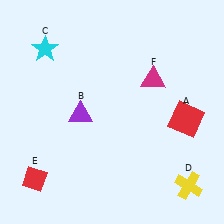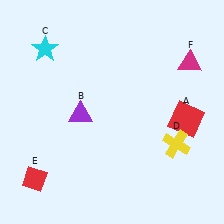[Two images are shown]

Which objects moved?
The objects that moved are: the yellow cross (D), the magenta triangle (F).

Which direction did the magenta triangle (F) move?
The magenta triangle (F) moved right.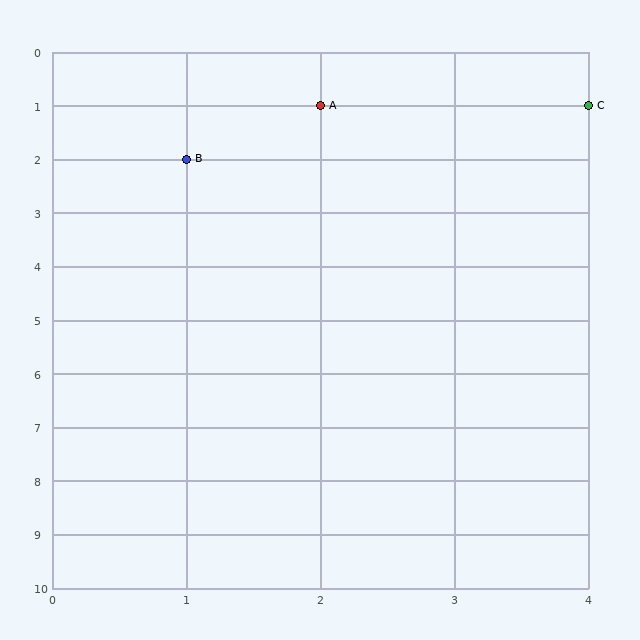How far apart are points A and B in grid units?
Points A and B are 1 column and 1 row apart (about 1.4 grid units diagonally).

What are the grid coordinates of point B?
Point B is at grid coordinates (1, 2).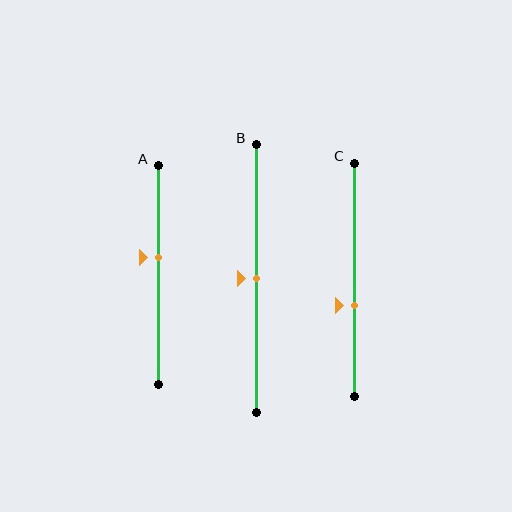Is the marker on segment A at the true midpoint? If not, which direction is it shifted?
No, the marker on segment A is shifted upward by about 8% of the segment length.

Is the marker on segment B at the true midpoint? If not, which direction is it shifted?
Yes, the marker on segment B is at the true midpoint.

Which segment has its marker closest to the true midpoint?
Segment B has its marker closest to the true midpoint.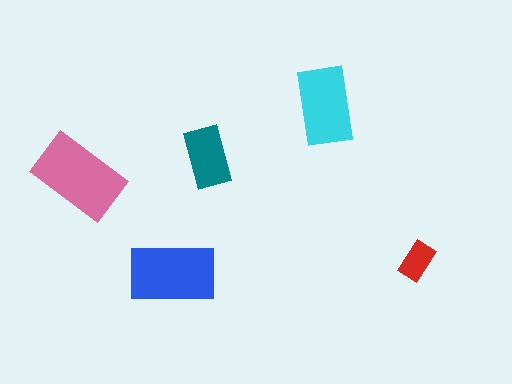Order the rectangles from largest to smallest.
the pink one, the blue one, the cyan one, the teal one, the red one.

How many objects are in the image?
There are 5 objects in the image.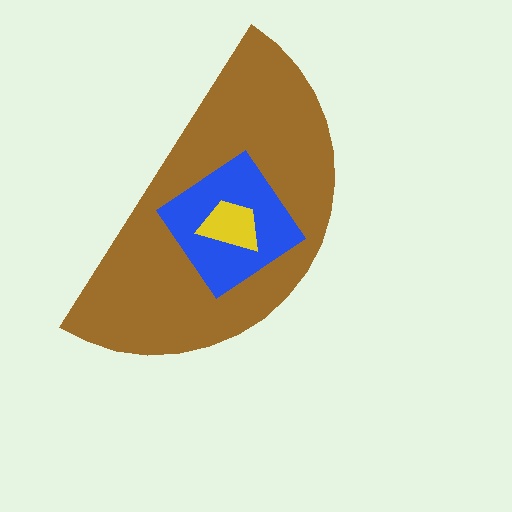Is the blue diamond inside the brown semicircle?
Yes.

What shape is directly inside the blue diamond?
The yellow trapezoid.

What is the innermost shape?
The yellow trapezoid.